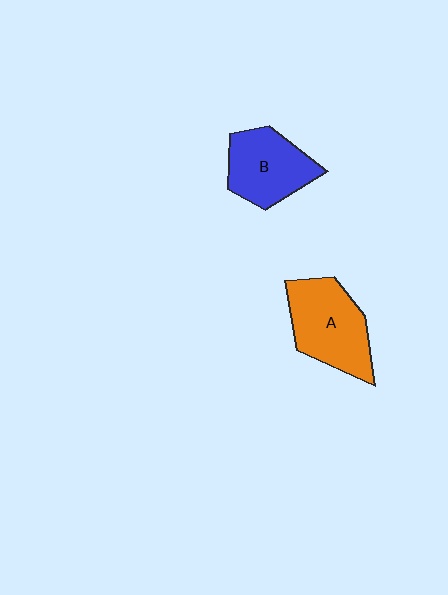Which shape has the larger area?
Shape A (orange).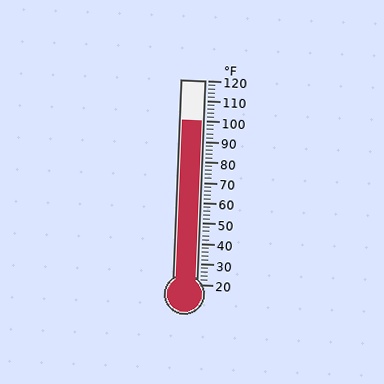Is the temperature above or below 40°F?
The temperature is above 40°F.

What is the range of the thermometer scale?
The thermometer scale ranges from 20°F to 120°F.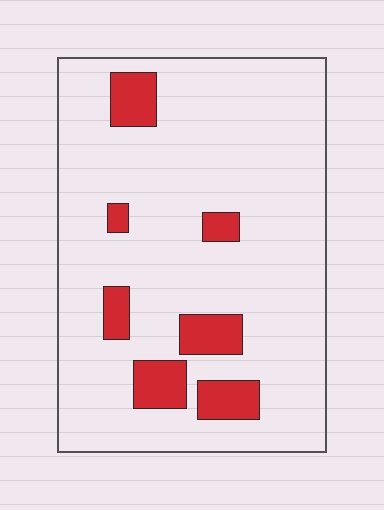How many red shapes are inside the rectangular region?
7.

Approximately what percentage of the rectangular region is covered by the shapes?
Approximately 15%.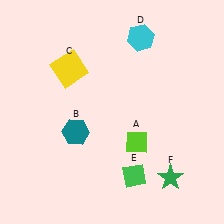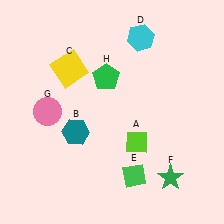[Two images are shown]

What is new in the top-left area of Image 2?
A pink circle (G) was added in the top-left area of Image 2.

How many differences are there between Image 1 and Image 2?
There are 2 differences between the two images.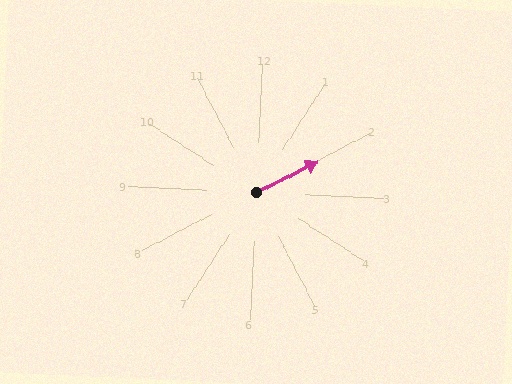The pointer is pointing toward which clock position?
Roughly 2 o'clock.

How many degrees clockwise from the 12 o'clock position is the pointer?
Approximately 61 degrees.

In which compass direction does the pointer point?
Northeast.